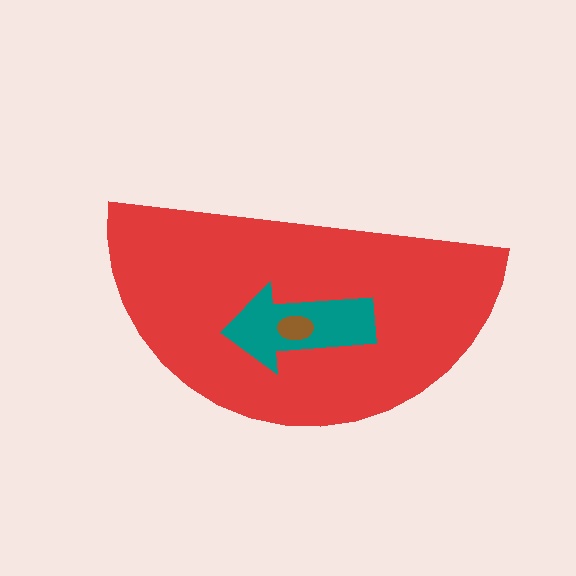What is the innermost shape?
The brown ellipse.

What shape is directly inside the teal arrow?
The brown ellipse.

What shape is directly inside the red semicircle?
The teal arrow.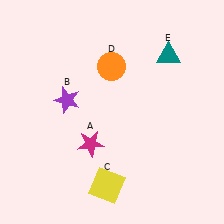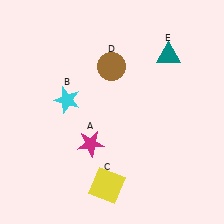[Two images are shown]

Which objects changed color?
B changed from purple to cyan. D changed from orange to brown.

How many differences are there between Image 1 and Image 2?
There are 2 differences between the two images.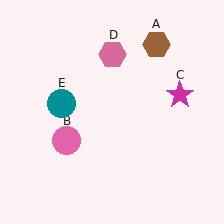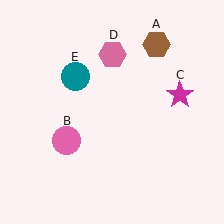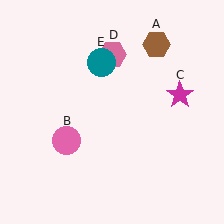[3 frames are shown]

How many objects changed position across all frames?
1 object changed position: teal circle (object E).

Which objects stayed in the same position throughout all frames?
Brown hexagon (object A) and pink circle (object B) and magenta star (object C) and pink hexagon (object D) remained stationary.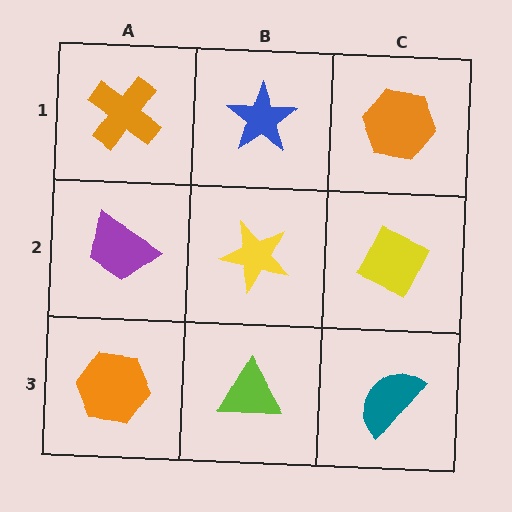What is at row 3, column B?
A lime triangle.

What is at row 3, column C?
A teal semicircle.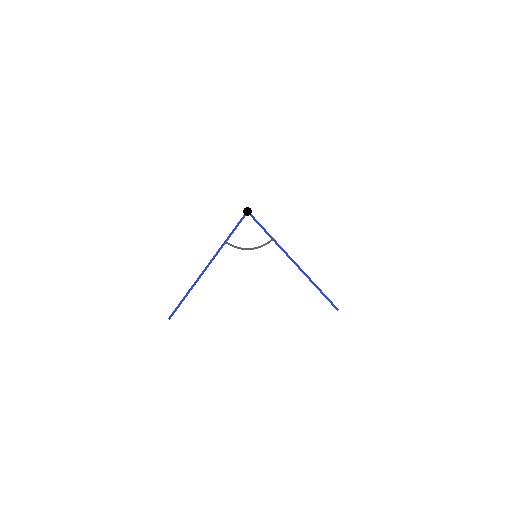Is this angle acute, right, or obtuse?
It is acute.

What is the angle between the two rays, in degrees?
Approximately 79 degrees.